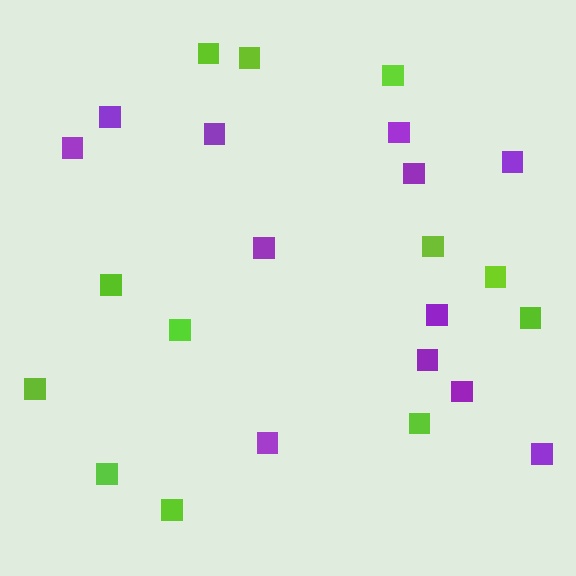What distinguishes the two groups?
There are 2 groups: one group of purple squares (12) and one group of lime squares (12).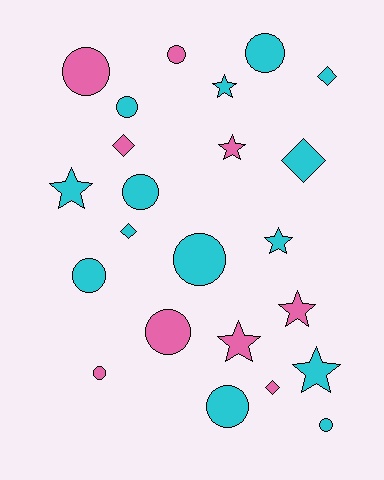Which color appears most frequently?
Cyan, with 14 objects.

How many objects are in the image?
There are 23 objects.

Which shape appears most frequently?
Circle, with 11 objects.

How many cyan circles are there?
There are 7 cyan circles.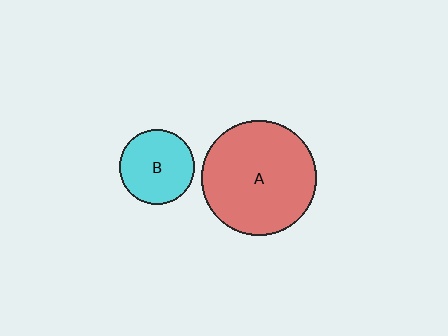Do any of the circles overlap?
No, none of the circles overlap.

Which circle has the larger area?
Circle A (red).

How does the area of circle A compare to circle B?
Approximately 2.4 times.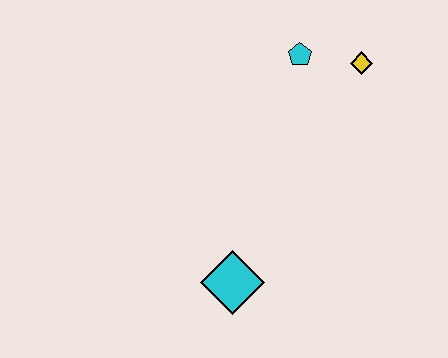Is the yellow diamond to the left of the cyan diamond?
No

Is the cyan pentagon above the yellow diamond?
Yes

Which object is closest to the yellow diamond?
The cyan pentagon is closest to the yellow diamond.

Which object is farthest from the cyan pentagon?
The cyan diamond is farthest from the cyan pentagon.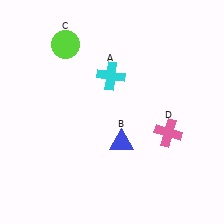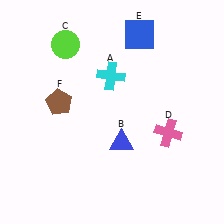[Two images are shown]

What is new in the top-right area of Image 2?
A blue square (E) was added in the top-right area of Image 2.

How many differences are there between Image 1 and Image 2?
There are 2 differences between the two images.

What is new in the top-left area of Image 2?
A brown pentagon (F) was added in the top-left area of Image 2.